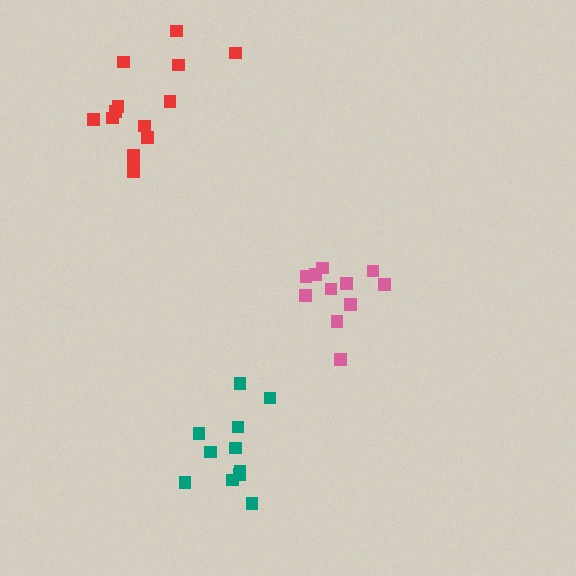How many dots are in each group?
Group 1: 11 dots, Group 2: 11 dots, Group 3: 14 dots (36 total).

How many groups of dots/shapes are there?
There are 3 groups.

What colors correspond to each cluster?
The clusters are colored: teal, pink, red.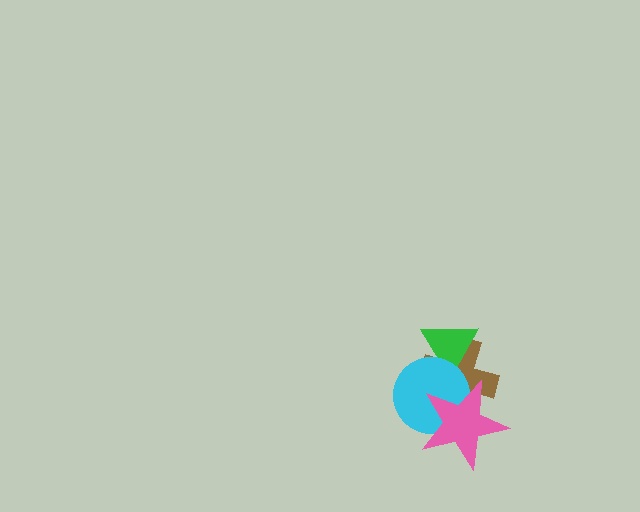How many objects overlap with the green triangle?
2 objects overlap with the green triangle.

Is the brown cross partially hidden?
Yes, it is partially covered by another shape.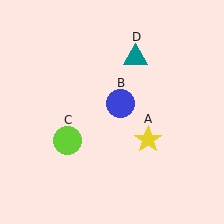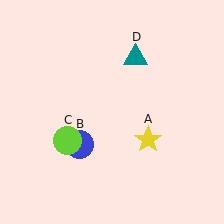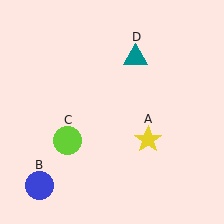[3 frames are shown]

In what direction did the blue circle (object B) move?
The blue circle (object B) moved down and to the left.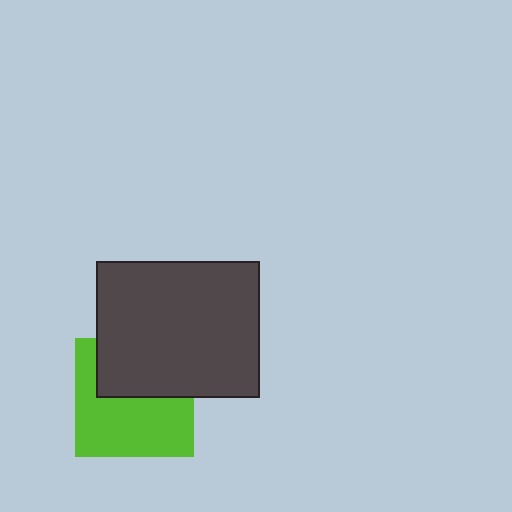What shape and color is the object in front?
The object in front is a dark gray rectangle.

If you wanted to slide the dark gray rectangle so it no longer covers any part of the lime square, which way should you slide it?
Slide it up — that is the most direct way to separate the two shapes.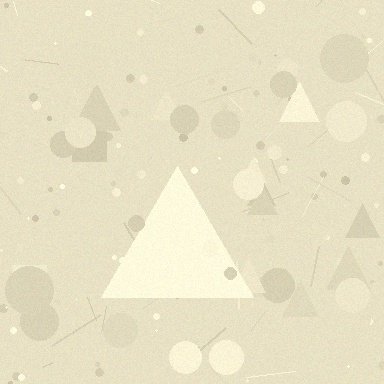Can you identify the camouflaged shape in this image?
The camouflaged shape is a triangle.